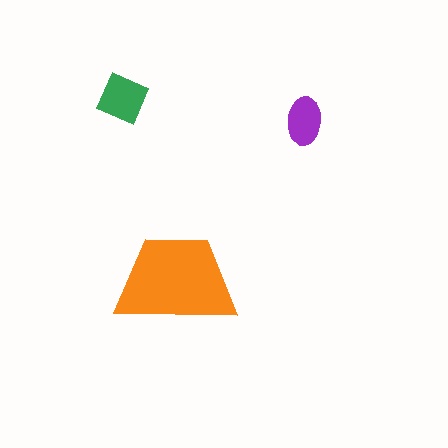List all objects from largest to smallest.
The orange trapezoid, the green square, the purple ellipse.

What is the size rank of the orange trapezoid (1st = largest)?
1st.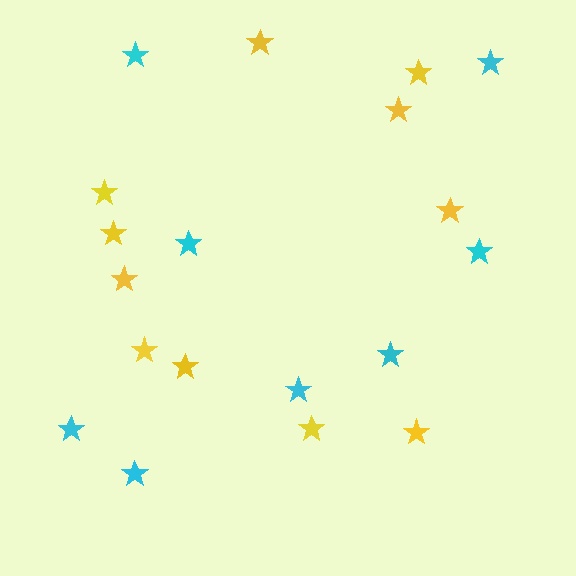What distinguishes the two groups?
There are 2 groups: one group of cyan stars (8) and one group of yellow stars (11).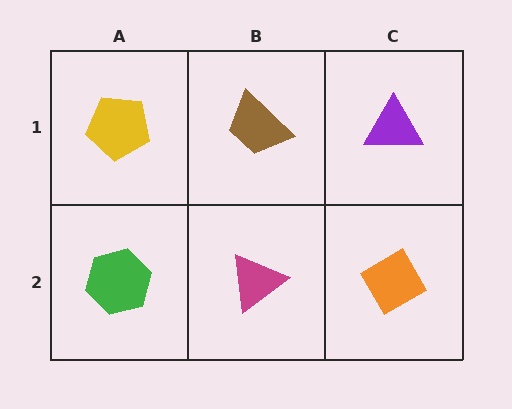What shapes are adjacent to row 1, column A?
A green hexagon (row 2, column A), a brown trapezoid (row 1, column B).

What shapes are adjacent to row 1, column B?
A magenta triangle (row 2, column B), a yellow pentagon (row 1, column A), a purple triangle (row 1, column C).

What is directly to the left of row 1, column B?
A yellow pentagon.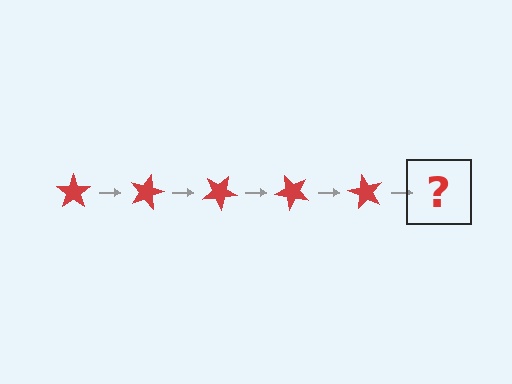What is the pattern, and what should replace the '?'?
The pattern is that the star rotates 15 degrees each step. The '?' should be a red star rotated 75 degrees.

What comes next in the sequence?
The next element should be a red star rotated 75 degrees.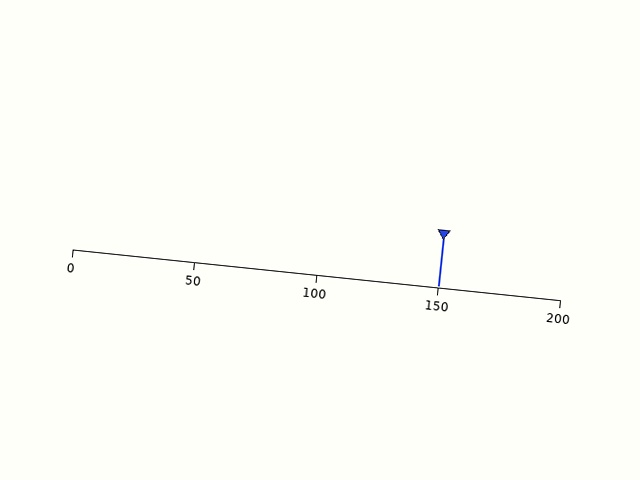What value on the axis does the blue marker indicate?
The marker indicates approximately 150.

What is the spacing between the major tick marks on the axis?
The major ticks are spaced 50 apart.